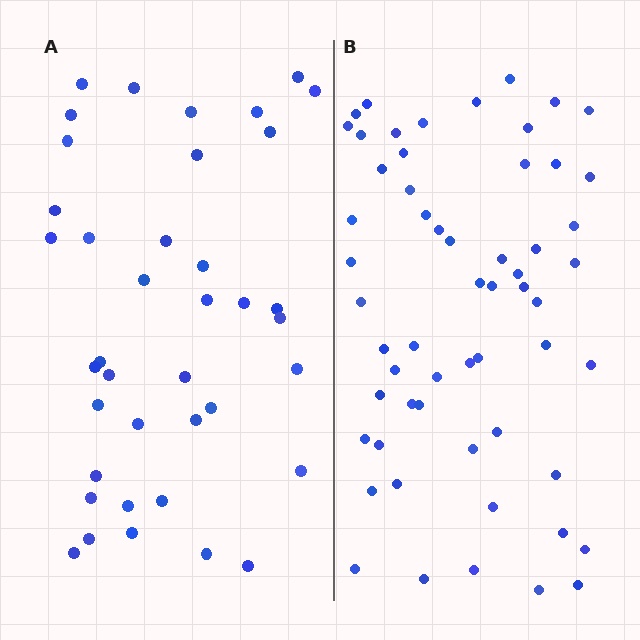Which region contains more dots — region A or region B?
Region B (the right region) has more dots.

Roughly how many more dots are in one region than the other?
Region B has approximately 20 more dots than region A.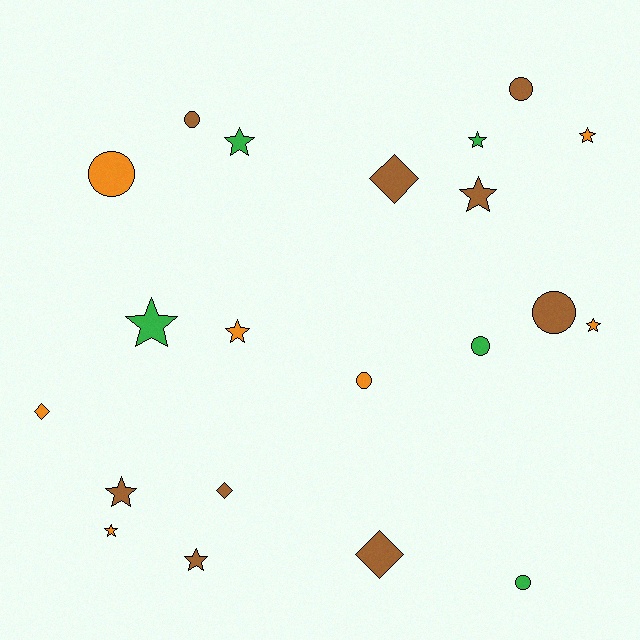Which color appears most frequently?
Brown, with 9 objects.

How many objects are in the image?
There are 21 objects.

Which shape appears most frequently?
Star, with 10 objects.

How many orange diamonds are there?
There is 1 orange diamond.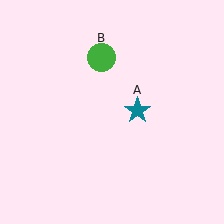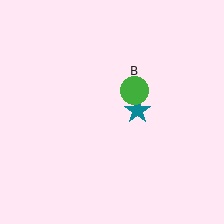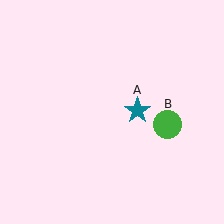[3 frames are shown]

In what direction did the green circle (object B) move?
The green circle (object B) moved down and to the right.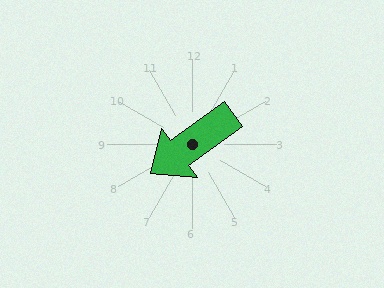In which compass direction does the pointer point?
Southwest.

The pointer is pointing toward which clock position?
Roughly 8 o'clock.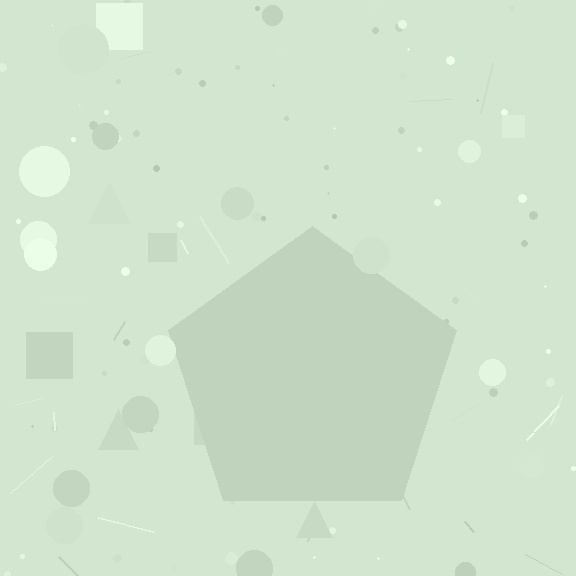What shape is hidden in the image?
A pentagon is hidden in the image.